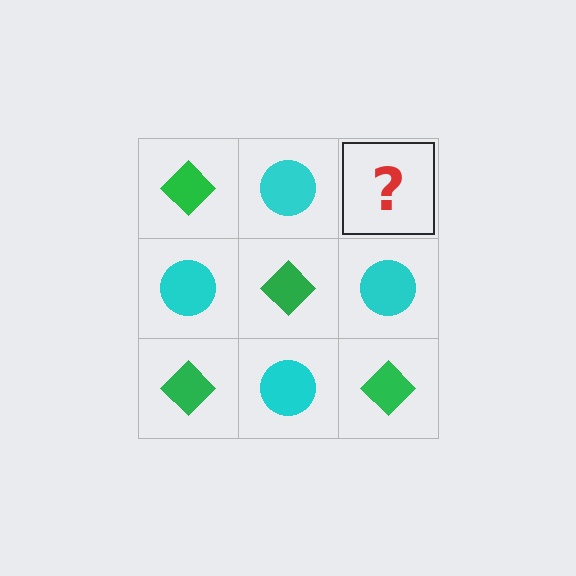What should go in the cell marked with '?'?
The missing cell should contain a green diamond.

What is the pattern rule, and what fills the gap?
The rule is that it alternates green diamond and cyan circle in a checkerboard pattern. The gap should be filled with a green diamond.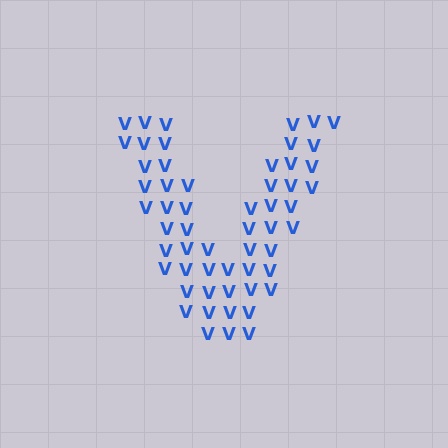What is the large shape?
The large shape is the letter V.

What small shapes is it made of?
It is made of small letter V's.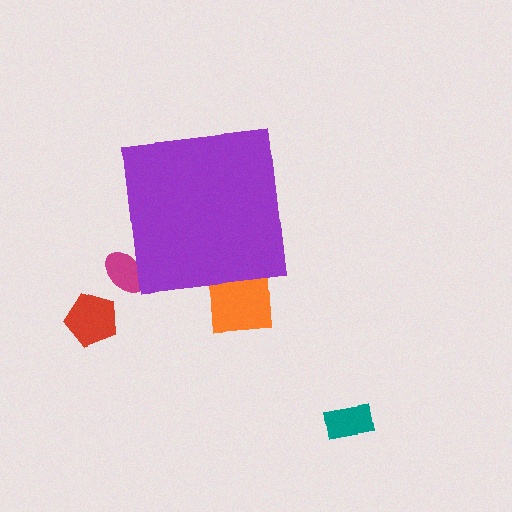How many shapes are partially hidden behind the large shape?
2 shapes are partially hidden.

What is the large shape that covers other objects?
A purple square.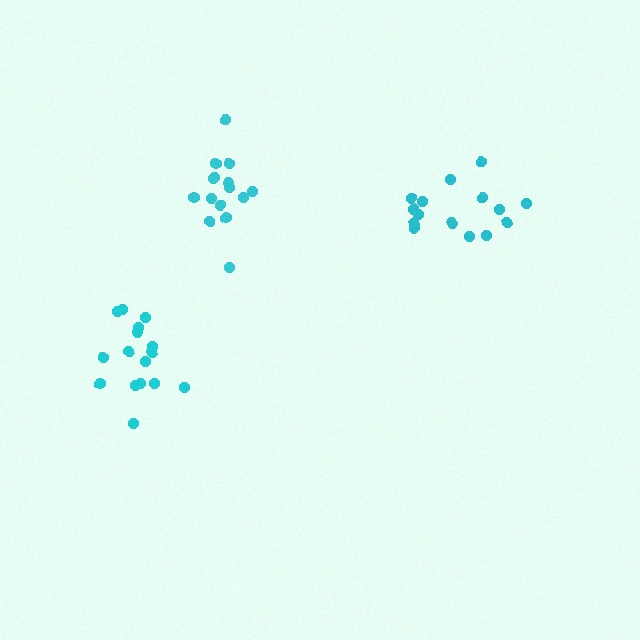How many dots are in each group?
Group 1: 15 dots, Group 2: 16 dots, Group 3: 15 dots (46 total).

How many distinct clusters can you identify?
There are 3 distinct clusters.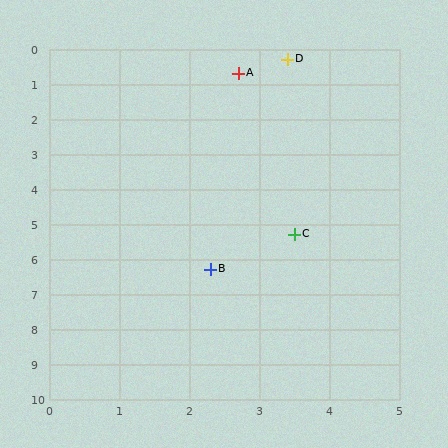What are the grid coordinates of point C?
Point C is at approximately (3.5, 5.3).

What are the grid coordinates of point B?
Point B is at approximately (2.3, 6.3).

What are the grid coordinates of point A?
Point A is at approximately (2.7, 0.7).